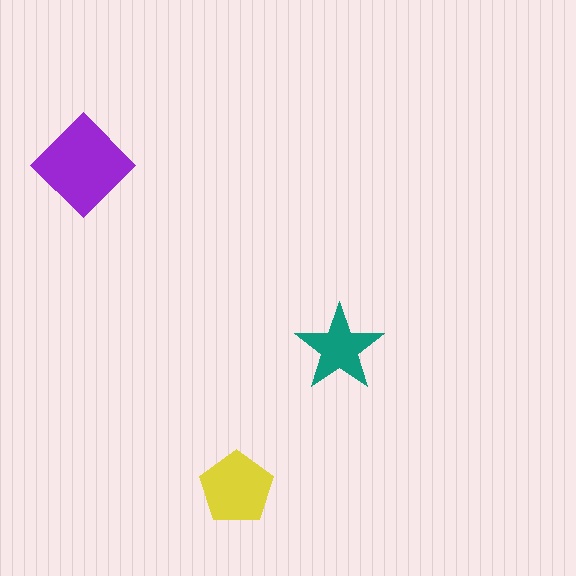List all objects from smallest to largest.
The teal star, the yellow pentagon, the purple diamond.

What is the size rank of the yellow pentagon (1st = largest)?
2nd.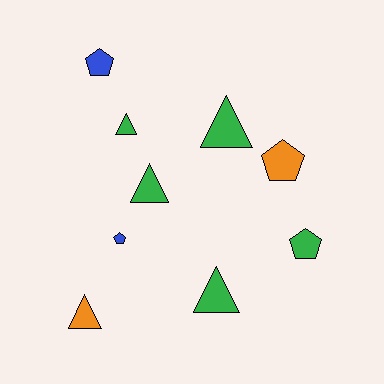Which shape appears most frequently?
Triangle, with 5 objects.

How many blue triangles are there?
There are no blue triangles.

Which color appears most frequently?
Green, with 5 objects.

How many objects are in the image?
There are 9 objects.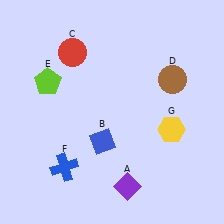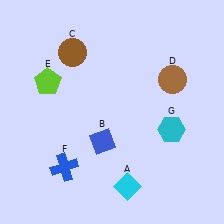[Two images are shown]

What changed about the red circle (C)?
In Image 1, C is red. In Image 2, it changed to brown.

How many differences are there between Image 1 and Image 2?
There are 3 differences between the two images.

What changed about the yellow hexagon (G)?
In Image 1, G is yellow. In Image 2, it changed to cyan.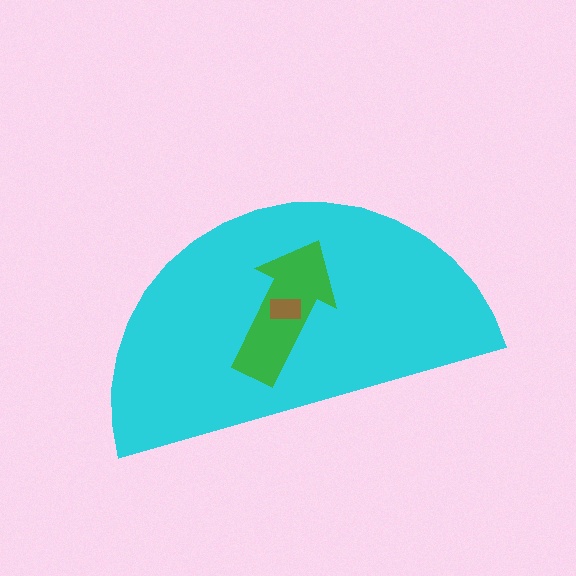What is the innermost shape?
The brown rectangle.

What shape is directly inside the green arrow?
The brown rectangle.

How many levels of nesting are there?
3.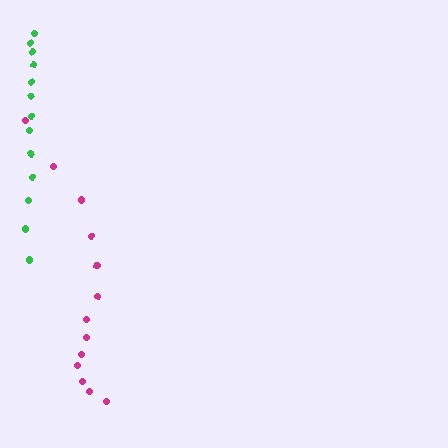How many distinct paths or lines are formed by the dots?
There are 2 distinct paths.